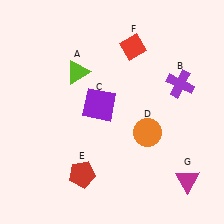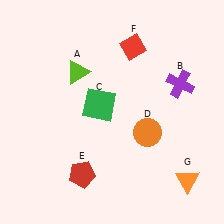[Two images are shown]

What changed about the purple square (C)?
In Image 1, C is purple. In Image 2, it changed to green.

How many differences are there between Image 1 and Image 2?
There are 2 differences between the two images.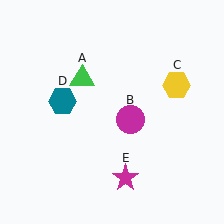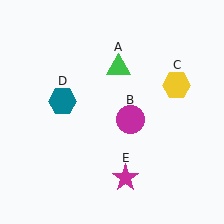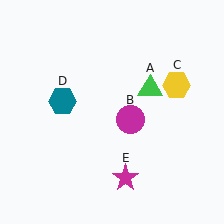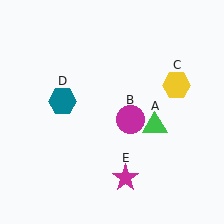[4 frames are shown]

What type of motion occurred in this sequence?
The green triangle (object A) rotated clockwise around the center of the scene.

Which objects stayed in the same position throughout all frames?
Magenta circle (object B) and yellow hexagon (object C) and teal hexagon (object D) and magenta star (object E) remained stationary.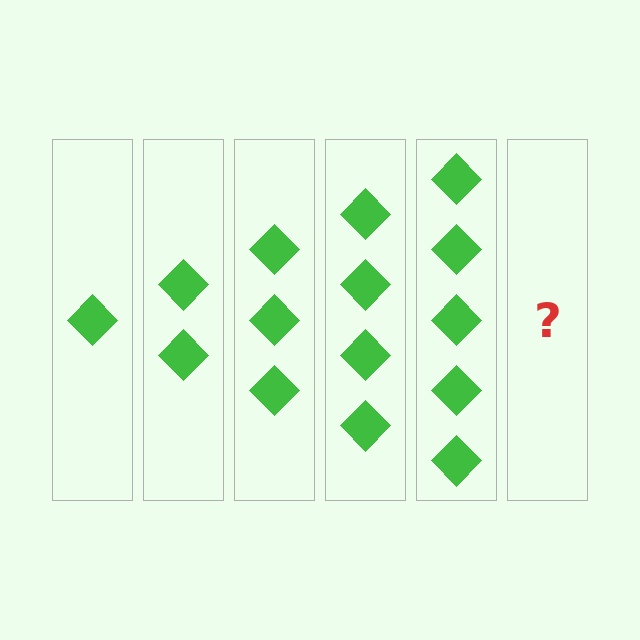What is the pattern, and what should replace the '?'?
The pattern is that each step adds one more diamond. The '?' should be 6 diamonds.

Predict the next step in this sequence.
The next step is 6 diamonds.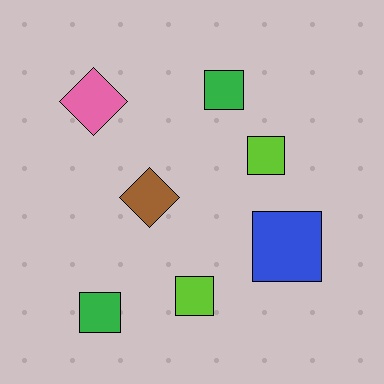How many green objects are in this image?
There are 2 green objects.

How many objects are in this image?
There are 7 objects.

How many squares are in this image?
There are 5 squares.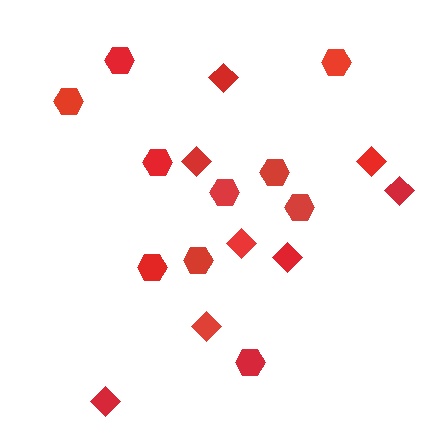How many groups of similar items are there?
There are 2 groups: one group of diamonds (8) and one group of hexagons (10).